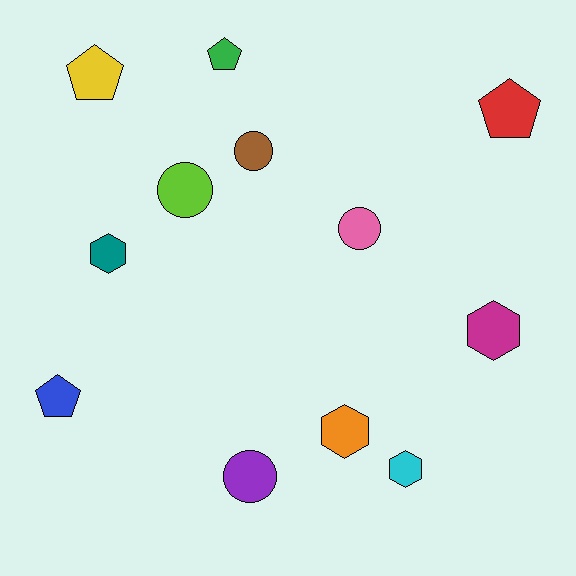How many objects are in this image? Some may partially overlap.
There are 12 objects.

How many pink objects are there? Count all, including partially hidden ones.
There is 1 pink object.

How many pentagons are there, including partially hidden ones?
There are 4 pentagons.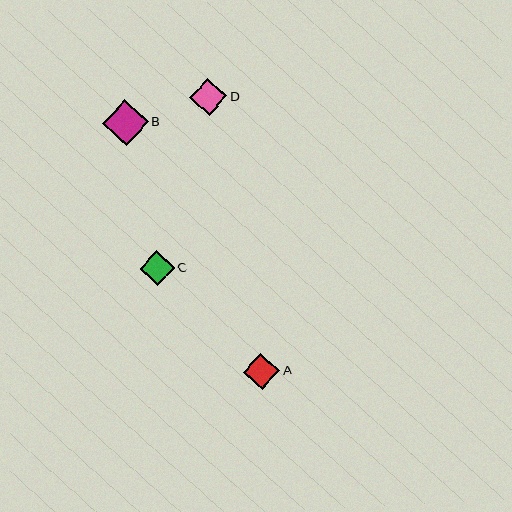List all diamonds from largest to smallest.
From largest to smallest: B, D, A, C.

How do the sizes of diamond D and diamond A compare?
Diamond D and diamond A are approximately the same size.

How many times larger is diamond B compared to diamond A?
Diamond B is approximately 1.3 times the size of diamond A.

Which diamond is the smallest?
Diamond C is the smallest with a size of approximately 34 pixels.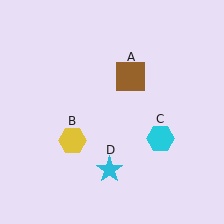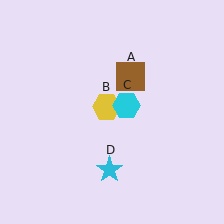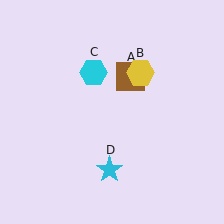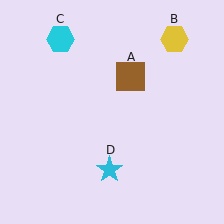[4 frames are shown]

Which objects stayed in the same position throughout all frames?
Brown square (object A) and cyan star (object D) remained stationary.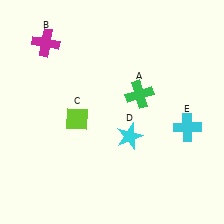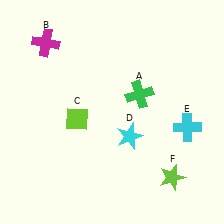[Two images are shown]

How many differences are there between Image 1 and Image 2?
There is 1 difference between the two images.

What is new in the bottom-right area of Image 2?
A lime star (F) was added in the bottom-right area of Image 2.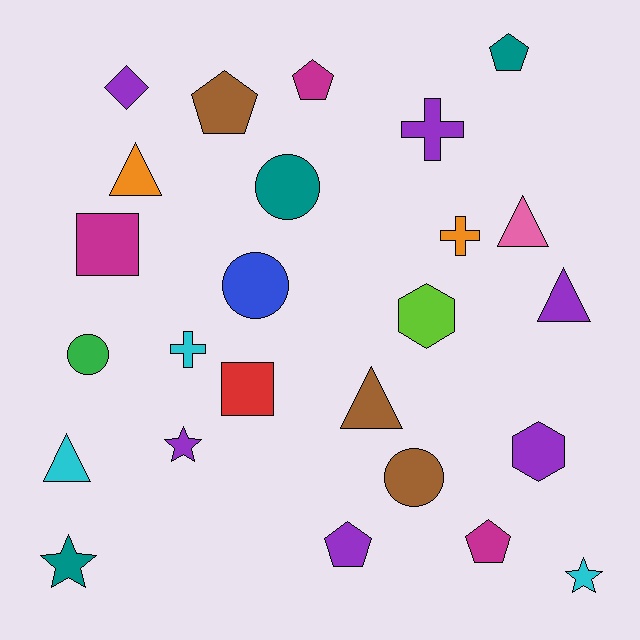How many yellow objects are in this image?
There are no yellow objects.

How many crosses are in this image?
There are 3 crosses.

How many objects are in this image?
There are 25 objects.